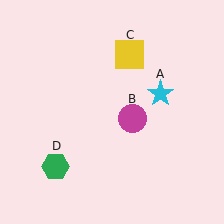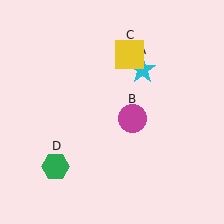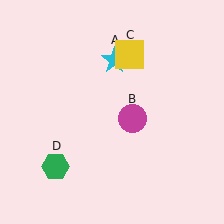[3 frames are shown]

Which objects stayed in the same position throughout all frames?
Magenta circle (object B) and yellow square (object C) and green hexagon (object D) remained stationary.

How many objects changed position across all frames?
1 object changed position: cyan star (object A).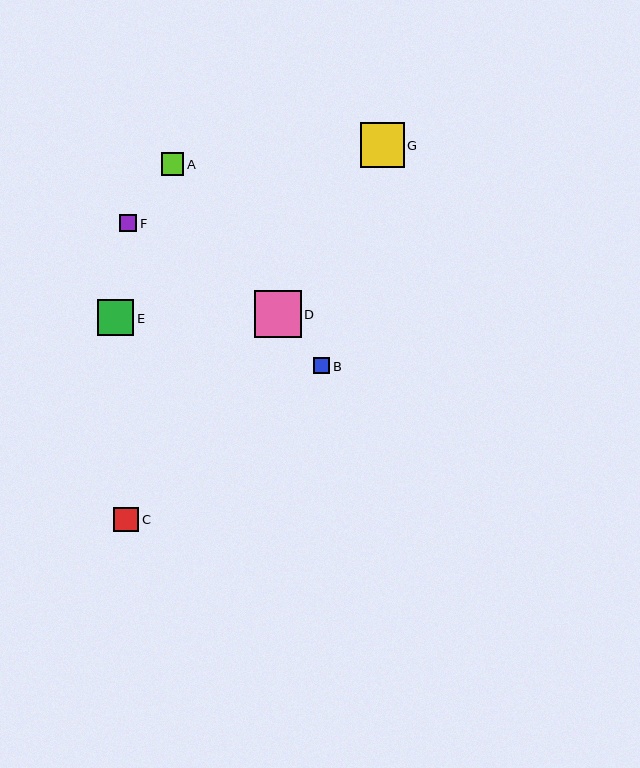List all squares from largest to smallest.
From largest to smallest: D, G, E, C, A, F, B.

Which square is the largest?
Square D is the largest with a size of approximately 47 pixels.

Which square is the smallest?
Square B is the smallest with a size of approximately 16 pixels.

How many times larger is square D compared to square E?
Square D is approximately 1.3 times the size of square E.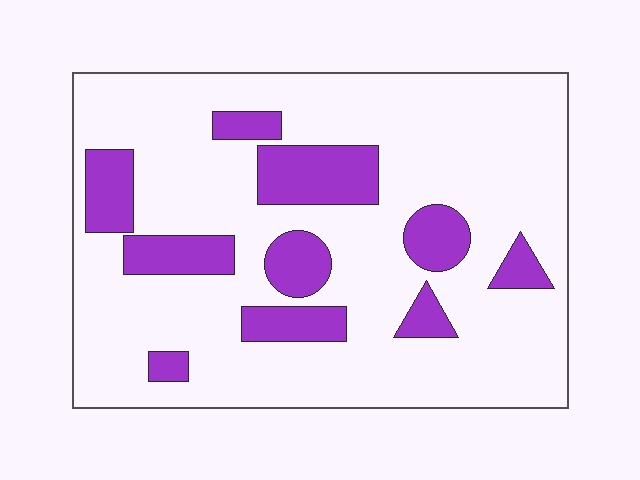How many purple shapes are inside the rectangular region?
10.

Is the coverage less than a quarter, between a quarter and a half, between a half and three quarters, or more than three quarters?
Less than a quarter.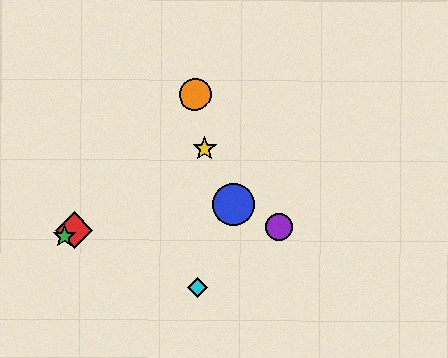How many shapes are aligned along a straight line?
3 shapes (the red diamond, the green star, the yellow star) are aligned along a straight line.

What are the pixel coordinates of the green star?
The green star is at (64, 236).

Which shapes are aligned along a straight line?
The red diamond, the green star, the yellow star are aligned along a straight line.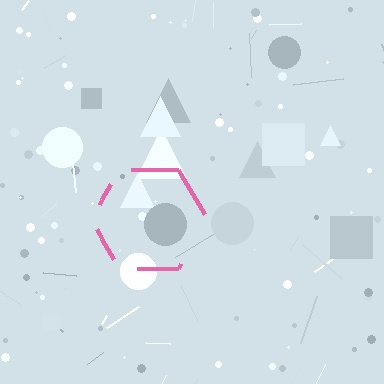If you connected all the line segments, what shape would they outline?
They would outline a hexagon.